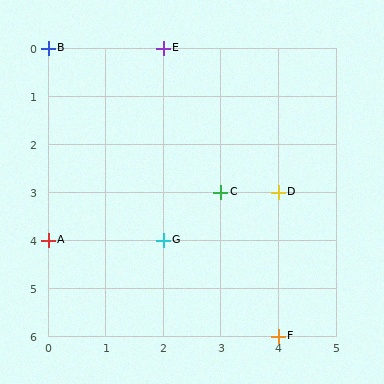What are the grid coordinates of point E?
Point E is at grid coordinates (2, 0).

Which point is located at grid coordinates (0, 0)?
Point B is at (0, 0).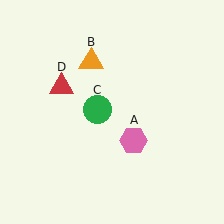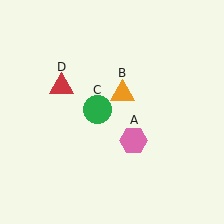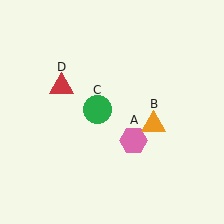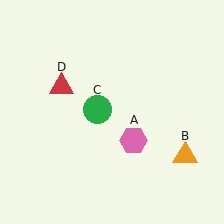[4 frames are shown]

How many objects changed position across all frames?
1 object changed position: orange triangle (object B).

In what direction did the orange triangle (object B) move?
The orange triangle (object B) moved down and to the right.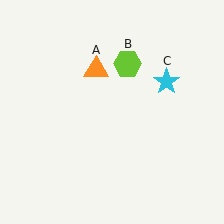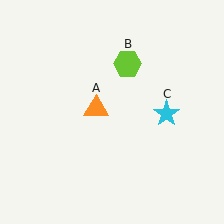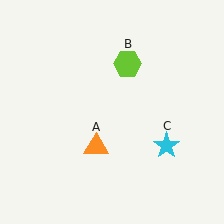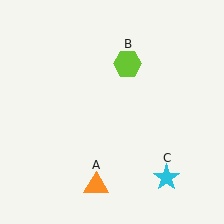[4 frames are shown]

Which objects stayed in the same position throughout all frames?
Lime hexagon (object B) remained stationary.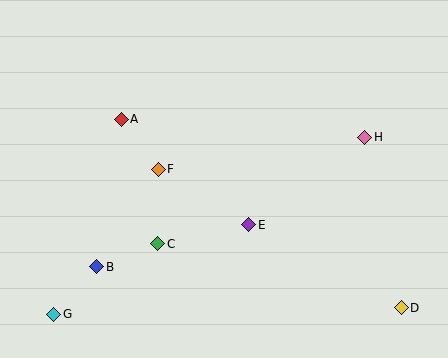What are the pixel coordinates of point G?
Point G is at (54, 314).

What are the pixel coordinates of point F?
Point F is at (158, 169).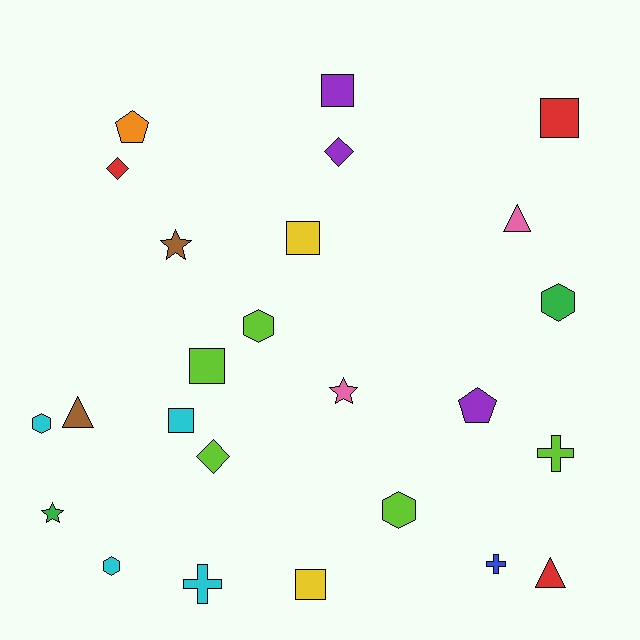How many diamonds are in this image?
There are 3 diamonds.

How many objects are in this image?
There are 25 objects.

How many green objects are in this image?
There are 2 green objects.